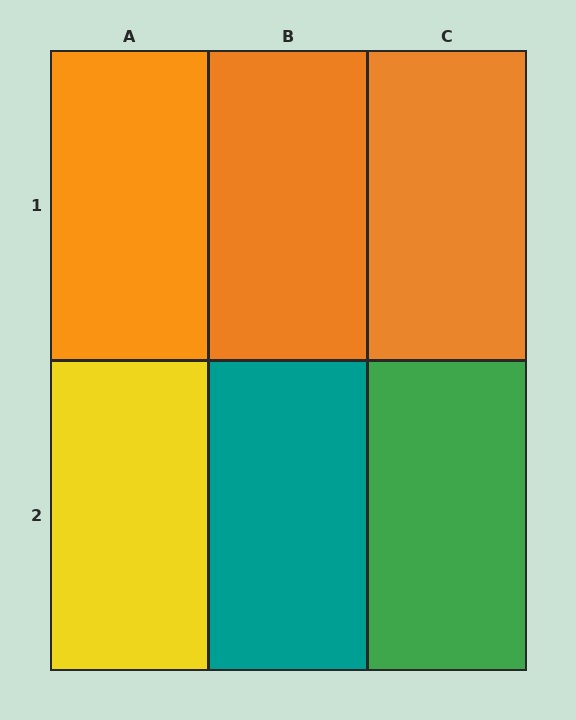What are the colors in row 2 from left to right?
Yellow, teal, green.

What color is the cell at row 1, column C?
Orange.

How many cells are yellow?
1 cell is yellow.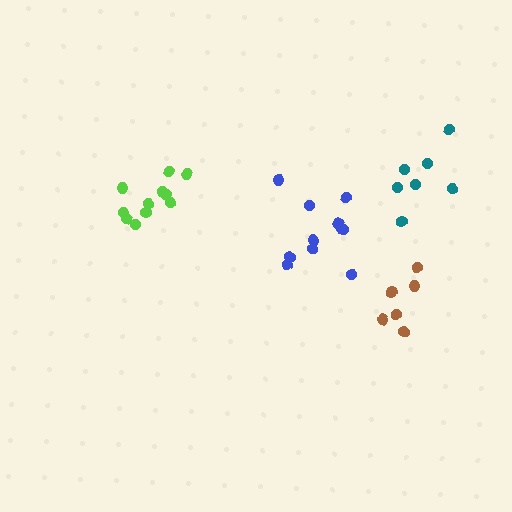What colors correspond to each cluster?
The clusters are colored: blue, lime, teal, brown.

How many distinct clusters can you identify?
There are 4 distinct clusters.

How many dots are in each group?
Group 1: 11 dots, Group 2: 11 dots, Group 3: 7 dots, Group 4: 6 dots (35 total).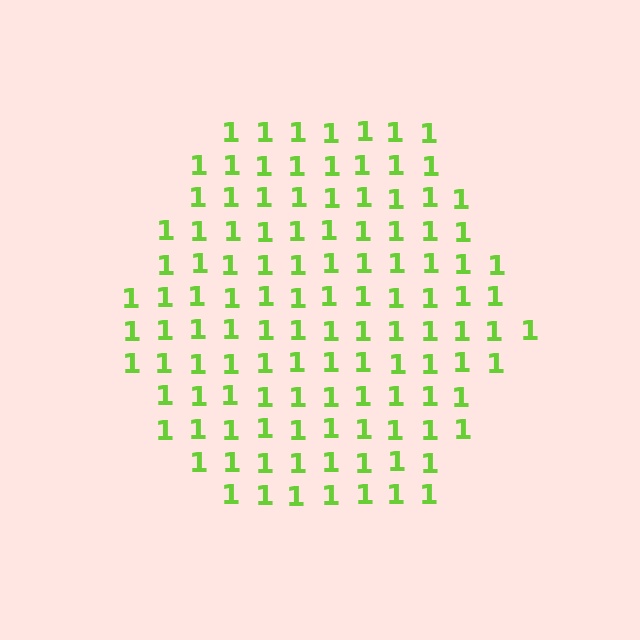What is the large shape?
The large shape is a hexagon.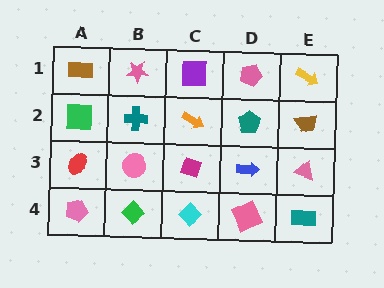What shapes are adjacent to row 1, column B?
A teal cross (row 2, column B), a brown rectangle (row 1, column A), a purple square (row 1, column C).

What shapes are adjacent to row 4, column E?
A pink triangle (row 3, column E), a pink square (row 4, column D).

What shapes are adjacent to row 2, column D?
A pink pentagon (row 1, column D), a blue arrow (row 3, column D), an orange arrow (row 2, column C), a brown trapezoid (row 2, column E).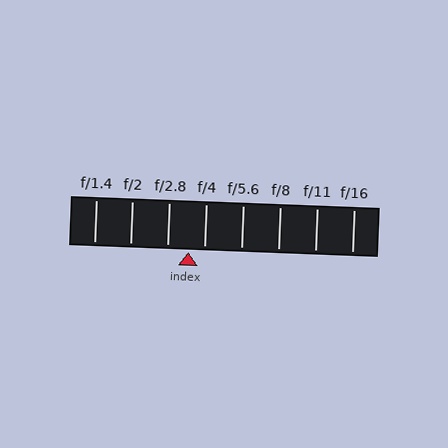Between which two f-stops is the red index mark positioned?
The index mark is between f/2.8 and f/4.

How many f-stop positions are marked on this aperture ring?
There are 8 f-stop positions marked.